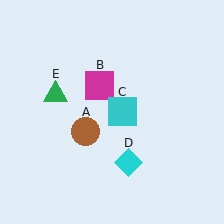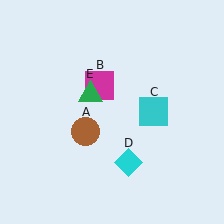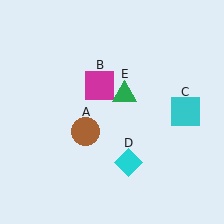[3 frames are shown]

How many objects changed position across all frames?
2 objects changed position: cyan square (object C), green triangle (object E).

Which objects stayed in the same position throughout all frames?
Brown circle (object A) and magenta square (object B) and cyan diamond (object D) remained stationary.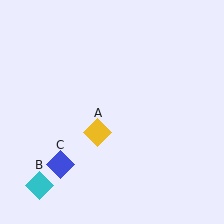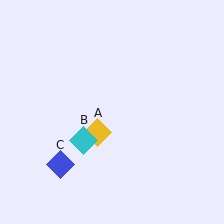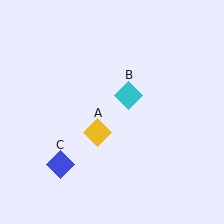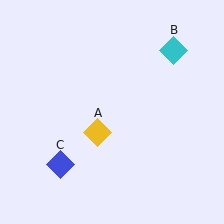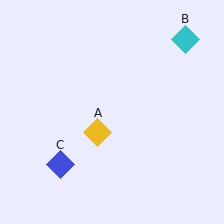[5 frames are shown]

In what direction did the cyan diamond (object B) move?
The cyan diamond (object B) moved up and to the right.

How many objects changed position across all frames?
1 object changed position: cyan diamond (object B).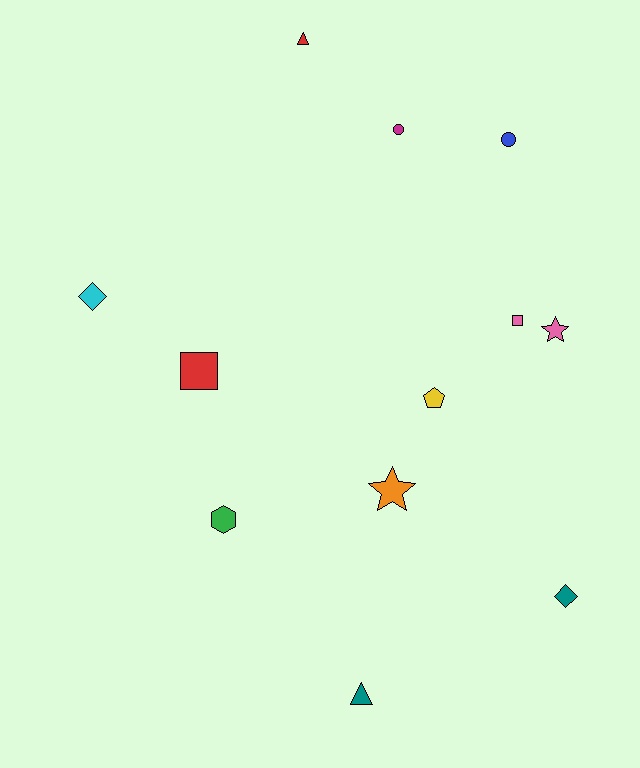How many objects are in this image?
There are 12 objects.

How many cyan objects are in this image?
There is 1 cyan object.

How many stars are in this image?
There are 2 stars.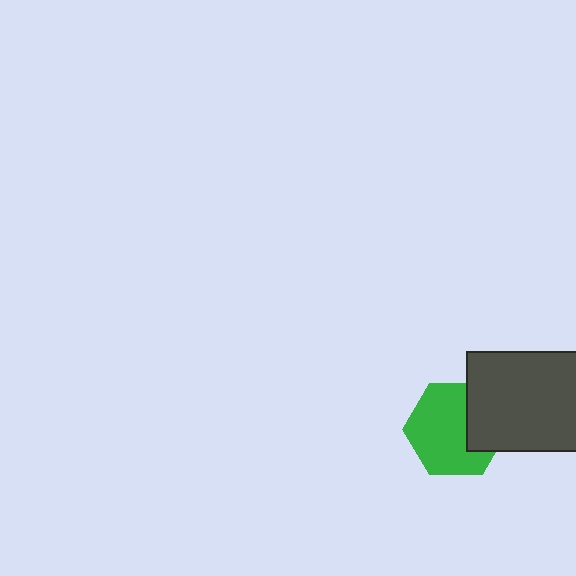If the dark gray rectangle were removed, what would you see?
You would see the complete green hexagon.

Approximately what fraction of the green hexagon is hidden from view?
Roughly 30% of the green hexagon is hidden behind the dark gray rectangle.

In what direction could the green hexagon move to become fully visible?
The green hexagon could move left. That would shift it out from behind the dark gray rectangle entirely.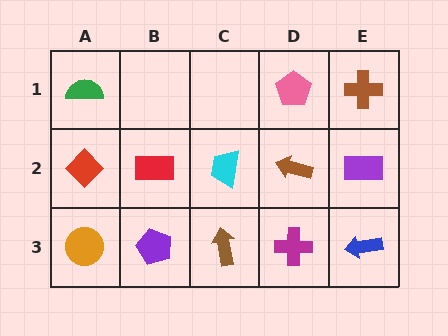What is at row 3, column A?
An orange circle.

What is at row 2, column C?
A cyan trapezoid.